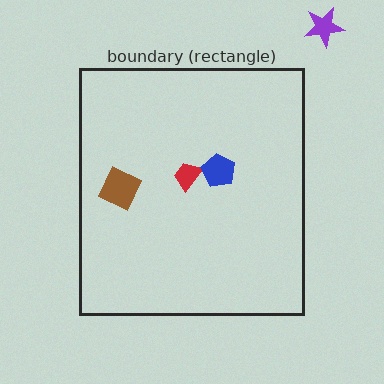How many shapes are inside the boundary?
3 inside, 1 outside.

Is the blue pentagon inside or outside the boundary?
Inside.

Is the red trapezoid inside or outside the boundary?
Inside.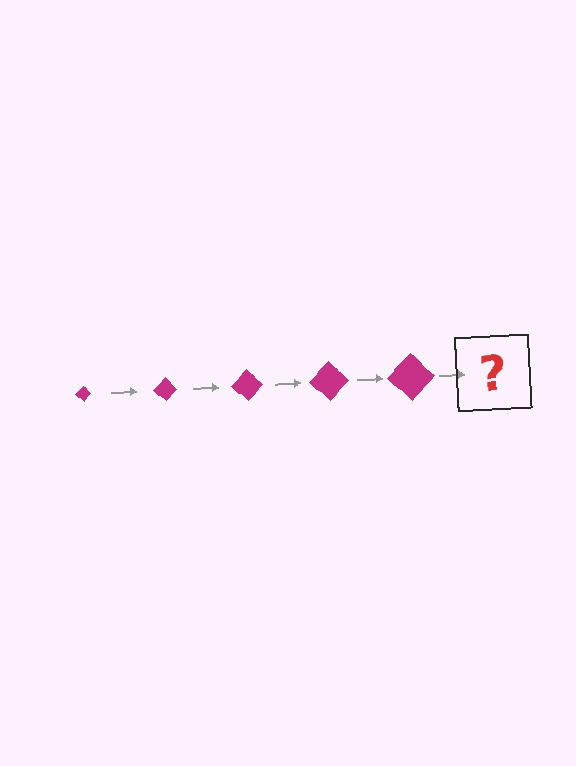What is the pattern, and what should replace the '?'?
The pattern is that the diamond gets progressively larger each step. The '?' should be a magenta diamond, larger than the previous one.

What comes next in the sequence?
The next element should be a magenta diamond, larger than the previous one.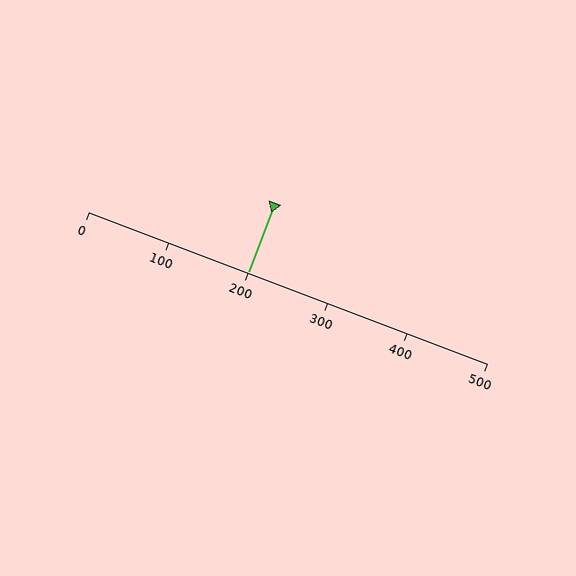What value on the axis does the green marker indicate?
The marker indicates approximately 200.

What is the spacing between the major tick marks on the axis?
The major ticks are spaced 100 apart.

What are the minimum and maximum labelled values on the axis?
The axis runs from 0 to 500.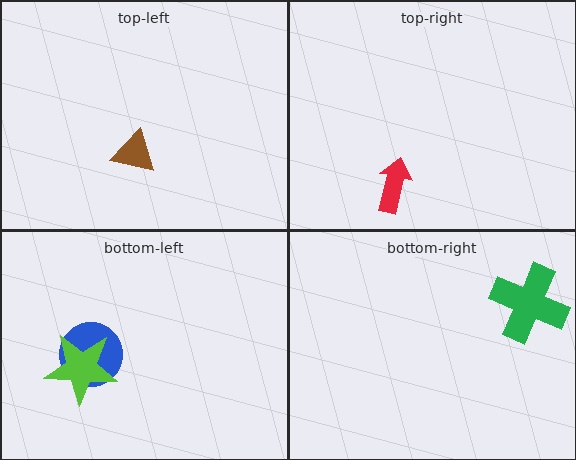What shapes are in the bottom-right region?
The green cross.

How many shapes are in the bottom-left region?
2.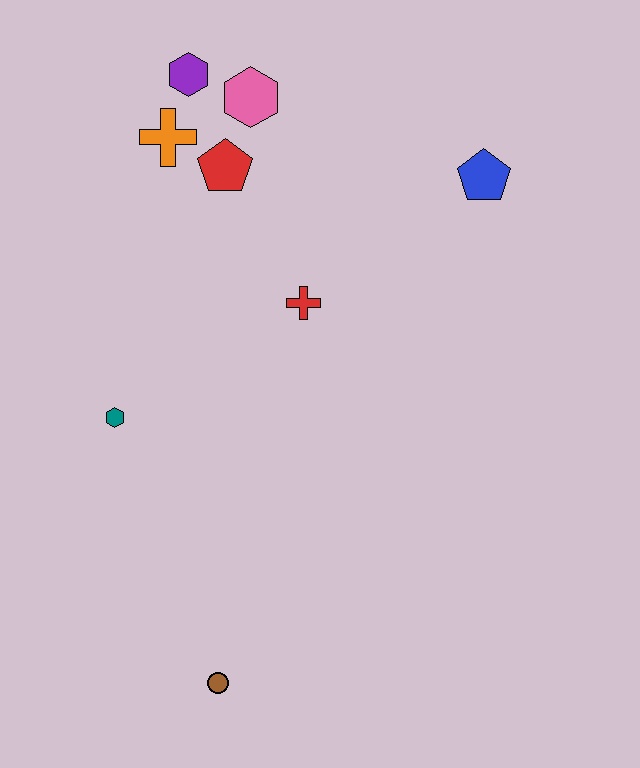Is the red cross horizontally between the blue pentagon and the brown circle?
Yes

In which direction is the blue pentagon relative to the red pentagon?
The blue pentagon is to the right of the red pentagon.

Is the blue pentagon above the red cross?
Yes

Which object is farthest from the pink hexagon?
The brown circle is farthest from the pink hexagon.